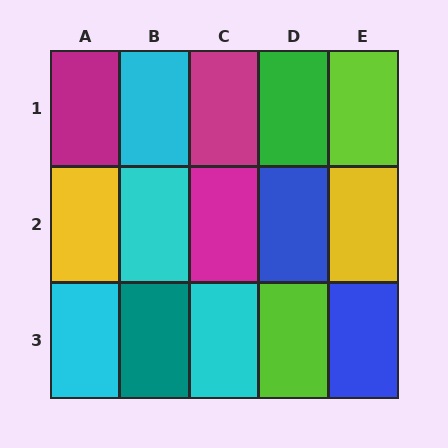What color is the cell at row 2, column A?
Yellow.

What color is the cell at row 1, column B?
Cyan.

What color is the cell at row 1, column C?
Magenta.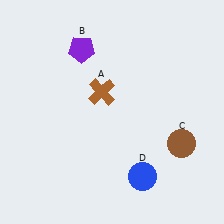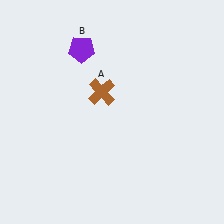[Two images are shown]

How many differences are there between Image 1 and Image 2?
There are 2 differences between the two images.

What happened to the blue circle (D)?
The blue circle (D) was removed in Image 2. It was in the bottom-right area of Image 1.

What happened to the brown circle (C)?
The brown circle (C) was removed in Image 2. It was in the bottom-right area of Image 1.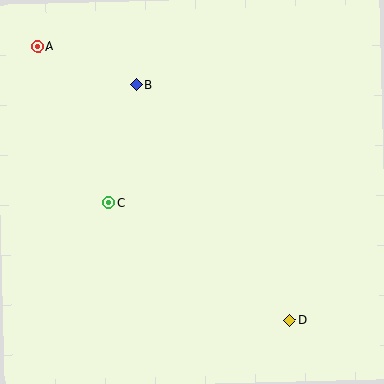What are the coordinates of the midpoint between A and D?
The midpoint between A and D is at (164, 184).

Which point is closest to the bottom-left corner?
Point C is closest to the bottom-left corner.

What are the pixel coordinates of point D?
Point D is at (290, 321).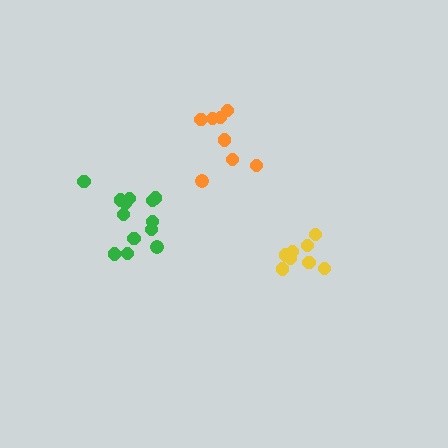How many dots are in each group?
Group 1: 8 dots, Group 2: 13 dots, Group 3: 8 dots (29 total).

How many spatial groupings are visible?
There are 3 spatial groupings.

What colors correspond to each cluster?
The clusters are colored: yellow, green, orange.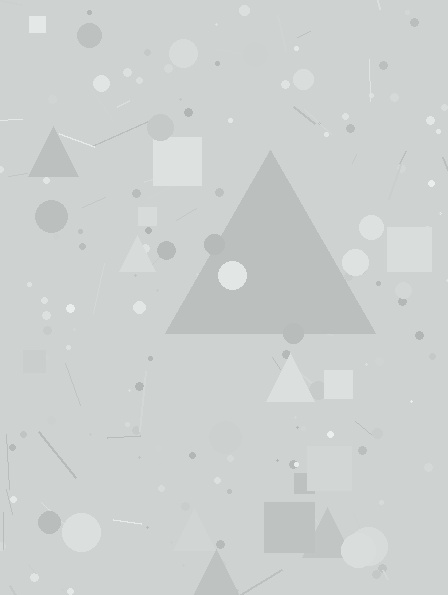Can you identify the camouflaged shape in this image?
The camouflaged shape is a triangle.